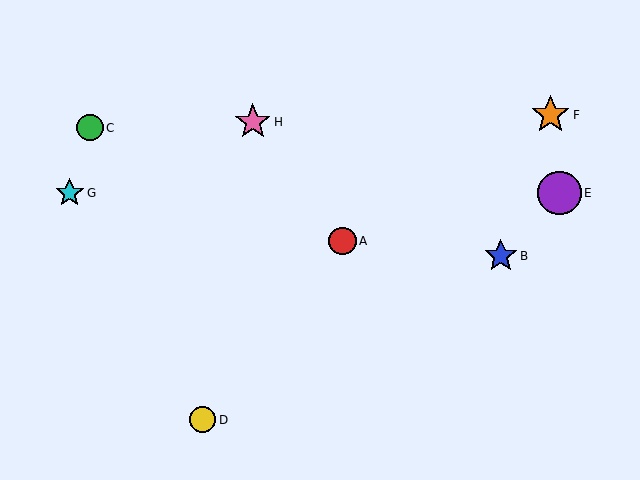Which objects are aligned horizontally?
Objects E, G are aligned horizontally.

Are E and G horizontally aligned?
Yes, both are at y≈193.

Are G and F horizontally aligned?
No, G is at y≈193 and F is at y≈115.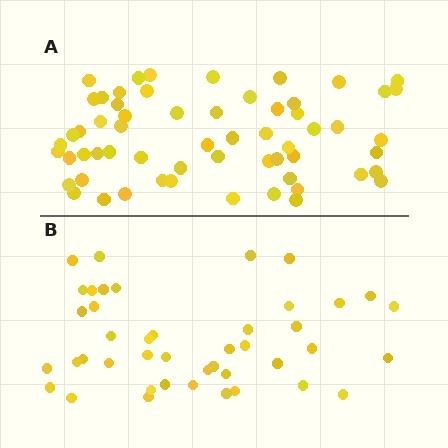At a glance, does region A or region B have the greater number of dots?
Region A (the top region) has more dots.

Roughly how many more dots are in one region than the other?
Region A has approximately 15 more dots than region B.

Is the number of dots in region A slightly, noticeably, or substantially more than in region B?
Region A has noticeably more, but not dramatically so. The ratio is roughly 1.4 to 1.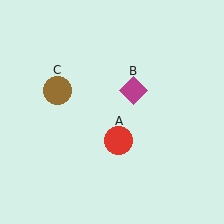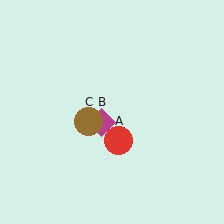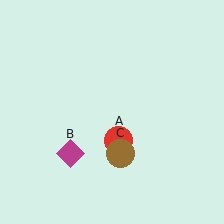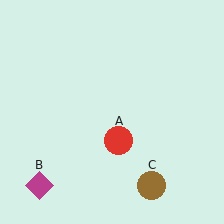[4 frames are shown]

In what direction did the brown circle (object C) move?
The brown circle (object C) moved down and to the right.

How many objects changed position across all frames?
2 objects changed position: magenta diamond (object B), brown circle (object C).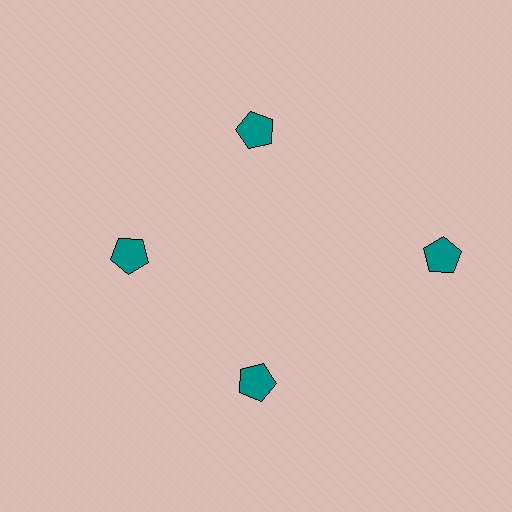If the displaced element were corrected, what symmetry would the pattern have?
It would have 4-fold rotational symmetry — the pattern would map onto itself every 90 degrees.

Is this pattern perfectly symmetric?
No. The 4 teal pentagons are arranged in a ring, but one element near the 3 o'clock position is pushed outward from the center, breaking the 4-fold rotational symmetry.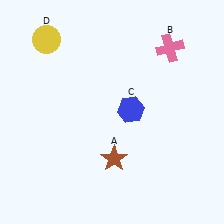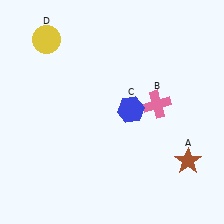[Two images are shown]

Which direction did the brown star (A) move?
The brown star (A) moved right.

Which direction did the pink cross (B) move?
The pink cross (B) moved down.